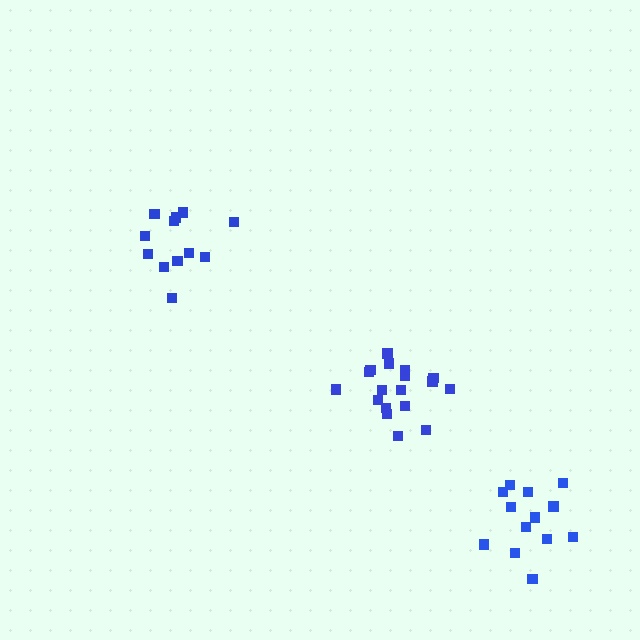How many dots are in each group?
Group 1: 18 dots, Group 2: 12 dots, Group 3: 13 dots (43 total).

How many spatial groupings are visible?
There are 3 spatial groupings.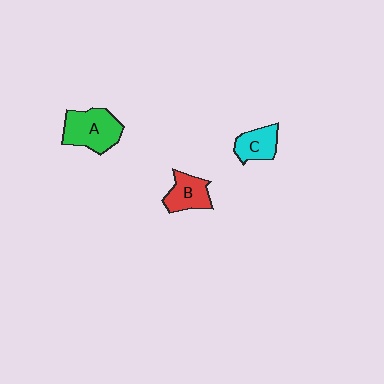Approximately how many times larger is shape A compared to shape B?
Approximately 1.5 times.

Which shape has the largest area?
Shape A (green).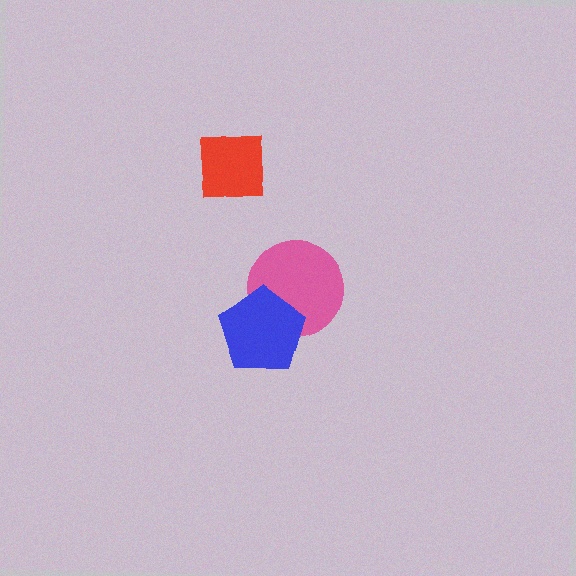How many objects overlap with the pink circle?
1 object overlaps with the pink circle.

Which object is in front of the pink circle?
The blue pentagon is in front of the pink circle.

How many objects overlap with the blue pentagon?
1 object overlaps with the blue pentagon.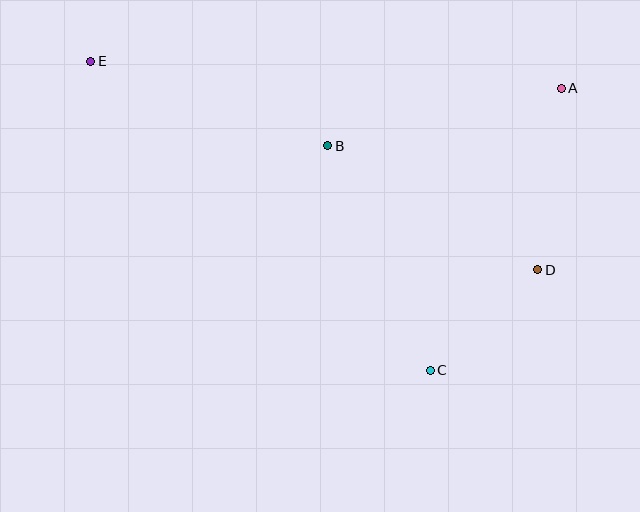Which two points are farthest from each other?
Points D and E are farthest from each other.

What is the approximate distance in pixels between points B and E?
The distance between B and E is approximately 252 pixels.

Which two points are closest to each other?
Points C and D are closest to each other.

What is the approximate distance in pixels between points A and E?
The distance between A and E is approximately 471 pixels.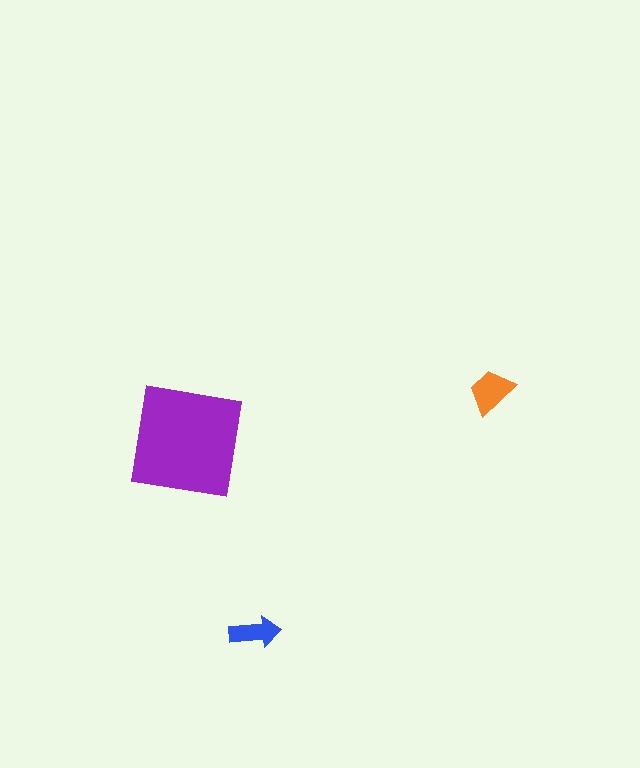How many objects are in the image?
There are 3 objects in the image.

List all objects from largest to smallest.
The purple square, the orange trapezoid, the blue arrow.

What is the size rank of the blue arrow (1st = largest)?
3rd.